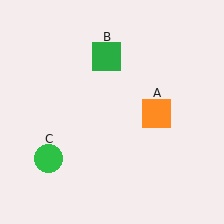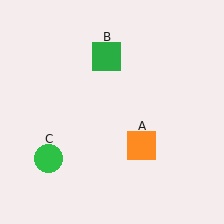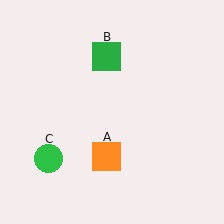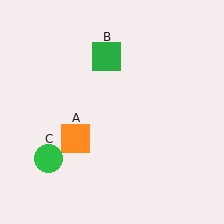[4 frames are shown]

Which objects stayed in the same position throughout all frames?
Green square (object B) and green circle (object C) remained stationary.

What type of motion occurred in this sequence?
The orange square (object A) rotated clockwise around the center of the scene.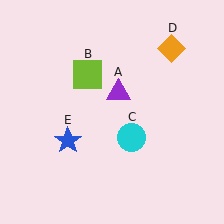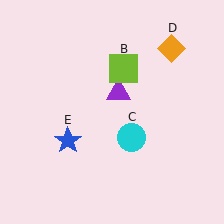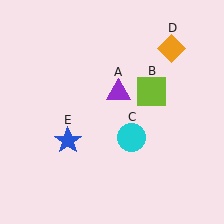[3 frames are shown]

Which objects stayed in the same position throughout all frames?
Purple triangle (object A) and cyan circle (object C) and orange diamond (object D) and blue star (object E) remained stationary.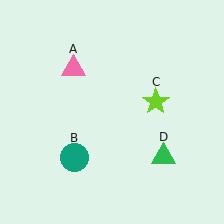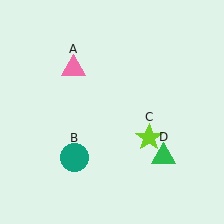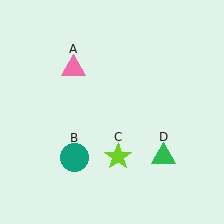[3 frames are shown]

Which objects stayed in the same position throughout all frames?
Pink triangle (object A) and teal circle (object B) and green triangle (object D) remained stationary.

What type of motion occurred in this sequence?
The lime star (object C) rotated clockwise around the center of the scene.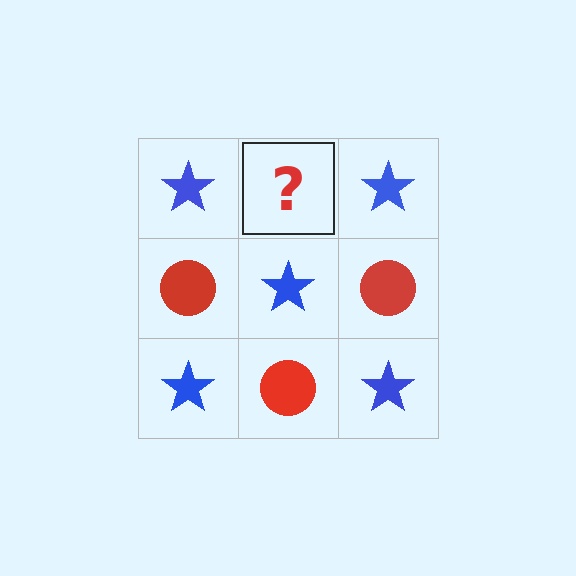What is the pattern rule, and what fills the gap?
The rule is that it alternates blue star and red circle in a checkerboard pattern. The gap should be filled with a red circle.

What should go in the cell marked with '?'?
The missing cell should contain a red circle.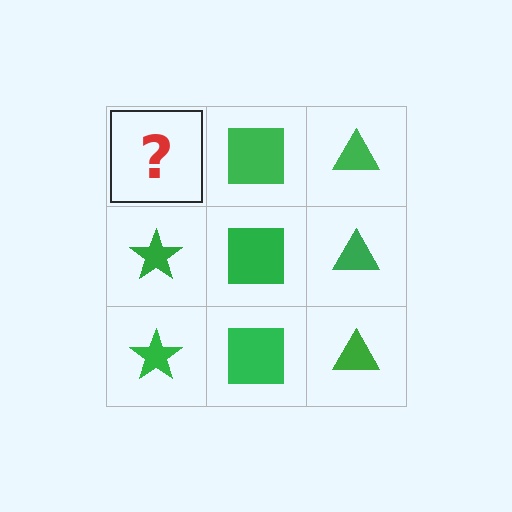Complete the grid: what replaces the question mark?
The question mark should be replaced with a green star.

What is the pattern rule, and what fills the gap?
The rule is that each column has a consistent shape. The gap should be filled with a green star.